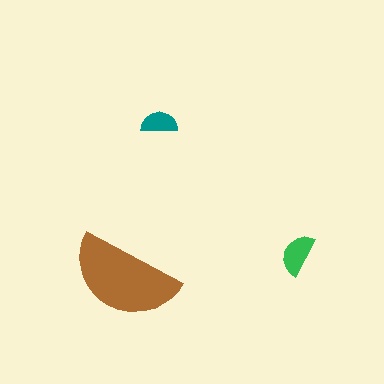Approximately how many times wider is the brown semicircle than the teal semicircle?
About 3 times wider.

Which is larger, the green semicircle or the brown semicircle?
The brown one.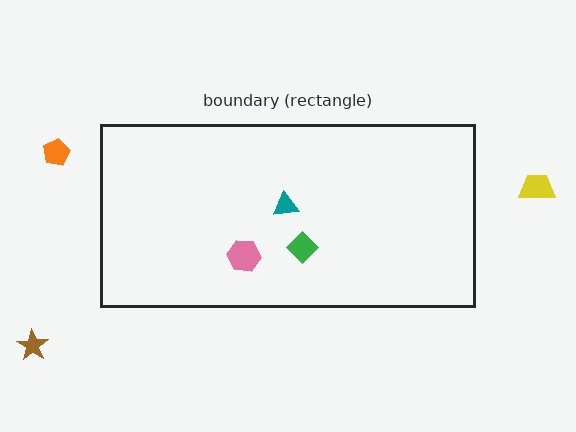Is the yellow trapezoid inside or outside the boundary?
Outside.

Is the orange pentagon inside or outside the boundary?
Outside.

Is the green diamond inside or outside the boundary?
Inside.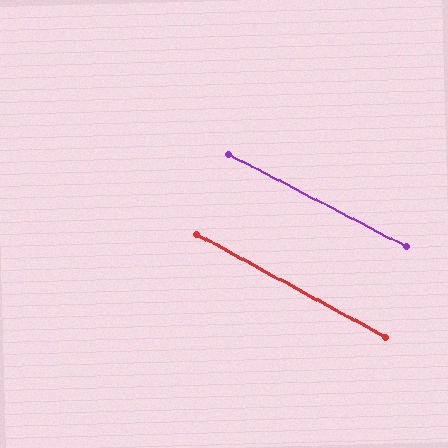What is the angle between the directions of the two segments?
Approximately 1 degree.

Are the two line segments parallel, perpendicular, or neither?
Parallel — their directions differ by only 1.1°.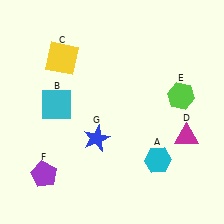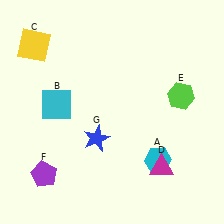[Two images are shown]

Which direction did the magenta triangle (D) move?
The magenta triangle (D) moved down.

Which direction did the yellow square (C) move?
The yellow square (C) moved left.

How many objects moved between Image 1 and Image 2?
2 objects moved between the two images.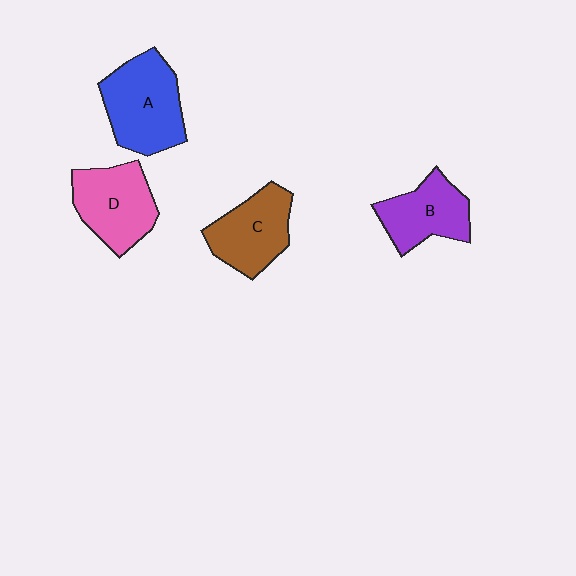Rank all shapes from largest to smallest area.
From largest to smallest: A (blue), D (pink), C (brown), B (purple).